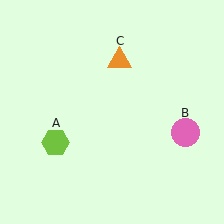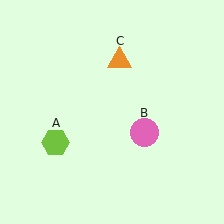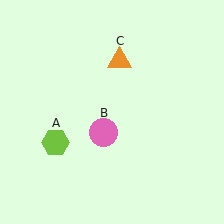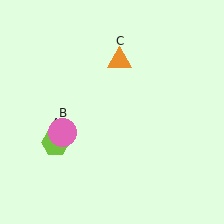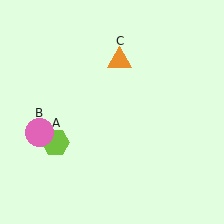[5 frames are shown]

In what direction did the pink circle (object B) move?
The pink circle (object B) moved left.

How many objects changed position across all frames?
1 object changed position: pink circle (object B).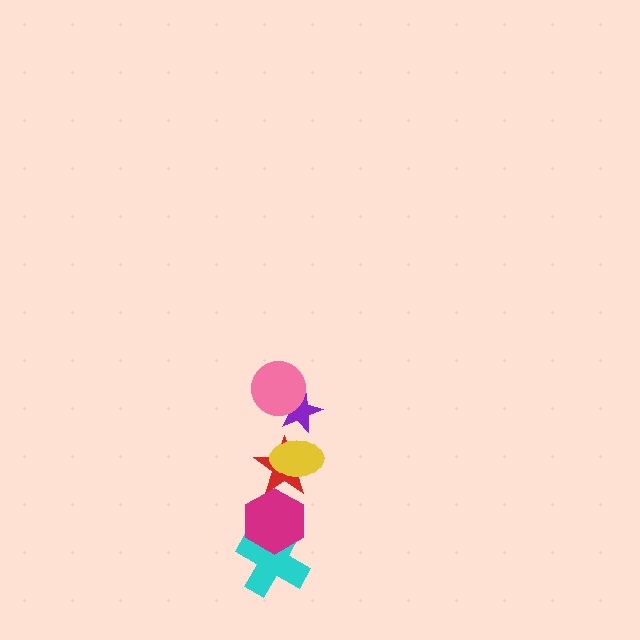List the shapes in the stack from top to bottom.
From top to bottom: the pink circle, the purple star, the yellow ellipse, the red star, the magenta hexagon, the cyan cross.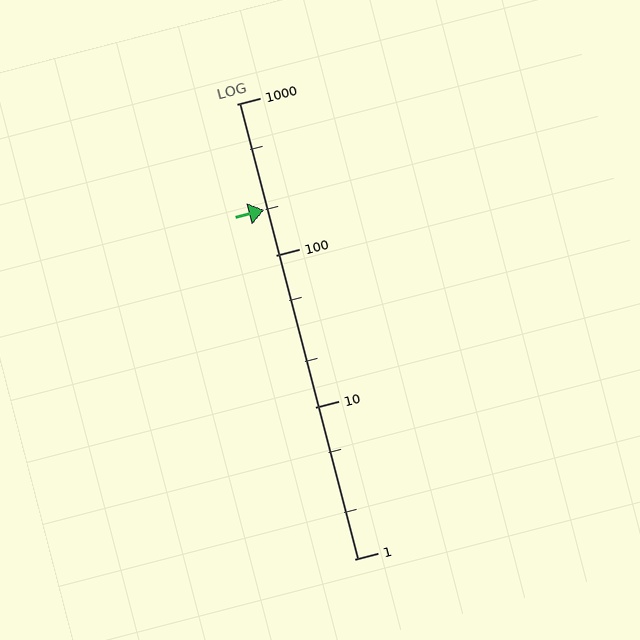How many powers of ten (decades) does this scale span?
The scale spans 3 decades, from 1 to 1000.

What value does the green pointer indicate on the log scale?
The pointer indicates approximately 200.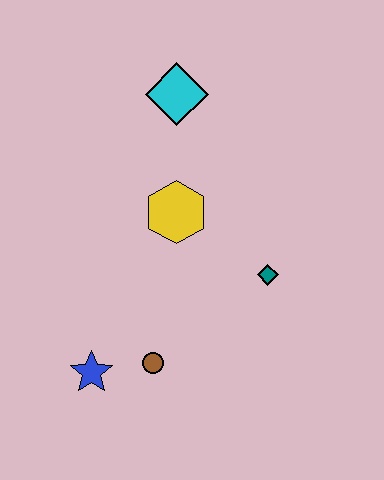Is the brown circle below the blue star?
No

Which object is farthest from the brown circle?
The cyan diamond is farthest from the brown circle.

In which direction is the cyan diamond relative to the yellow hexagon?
The cyan diamond is above the yellow hexagon.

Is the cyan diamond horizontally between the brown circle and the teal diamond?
Yes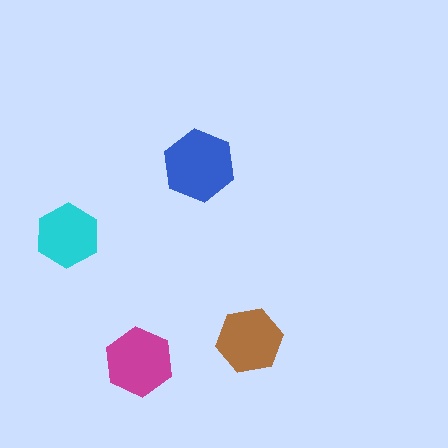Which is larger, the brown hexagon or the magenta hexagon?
The magenta one.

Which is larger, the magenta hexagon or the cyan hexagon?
The magenta one.